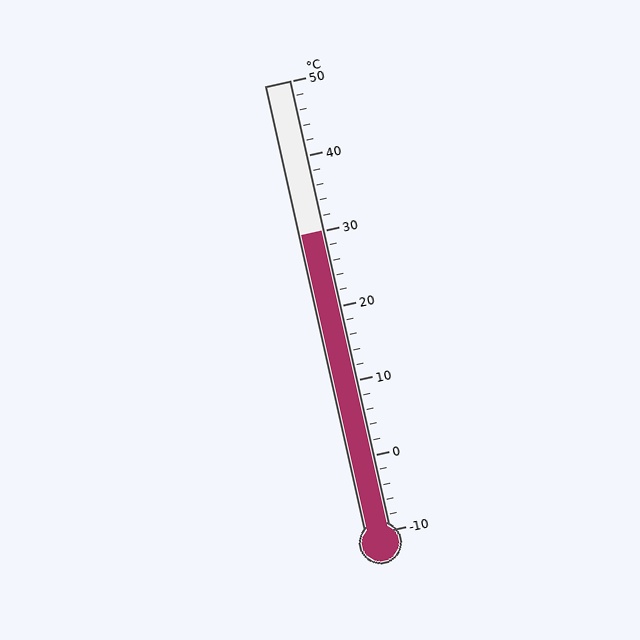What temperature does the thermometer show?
The thermometer shows approximately 30°C.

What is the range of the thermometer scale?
The thermometer scale ranges from -10°C to 50°C.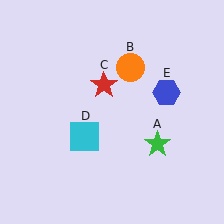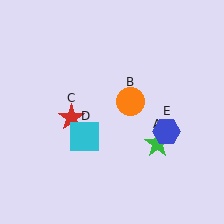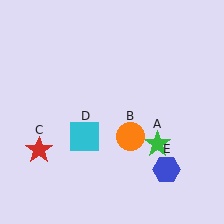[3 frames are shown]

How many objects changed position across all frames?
3 objects changed position: orange circle (object B), red star (object C), blue hexagon (object E).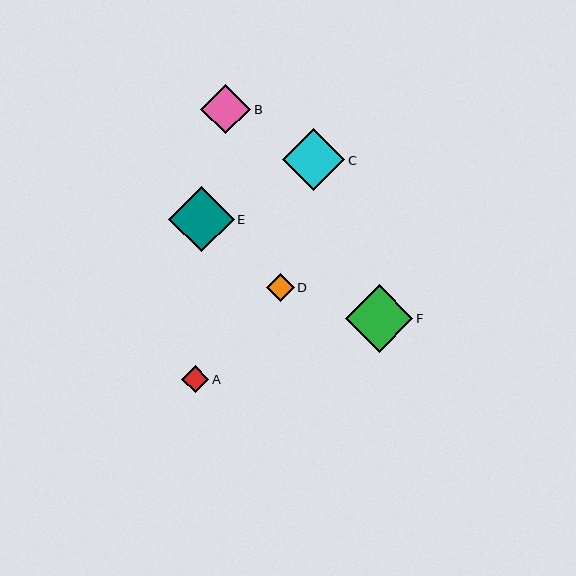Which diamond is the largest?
Diamond F is the largest with a size of approximately 67 pixels.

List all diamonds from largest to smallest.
From largest to smallest: F, E, C, B, D, A.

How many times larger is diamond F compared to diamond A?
Diamond F is approximately 2.5 times the size of diamond A.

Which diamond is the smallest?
Diamond A is the smallest with a size of approximately 27 pixels.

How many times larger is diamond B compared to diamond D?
Diamond B is approximately 1.8 times the size of diamond D.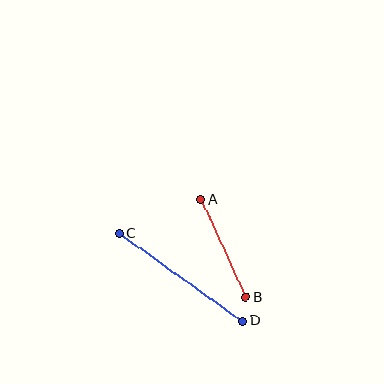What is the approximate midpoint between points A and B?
The midpoint is at approximately (223, 248) pixels.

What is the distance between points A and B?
The distance is approximately 107 pixels.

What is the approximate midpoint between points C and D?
The midpoint is at approximately (181, 277) pixels.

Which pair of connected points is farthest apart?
Points C and D are farthest apart.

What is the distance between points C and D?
The distance is approximately 151 pixels.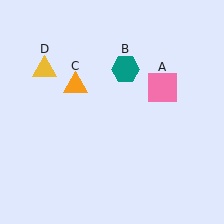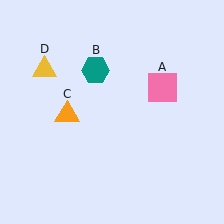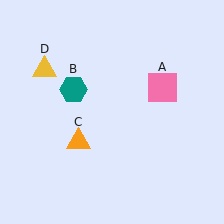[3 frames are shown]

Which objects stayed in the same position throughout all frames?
Pink square (object A) and yellow triangle (object D) remained stationary.